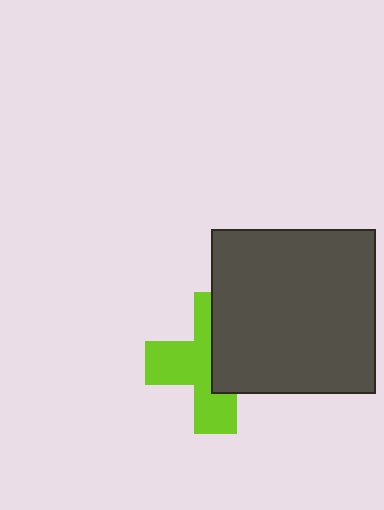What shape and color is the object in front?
The object in front is a dark gray square.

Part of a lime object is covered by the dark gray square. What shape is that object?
It is a cross.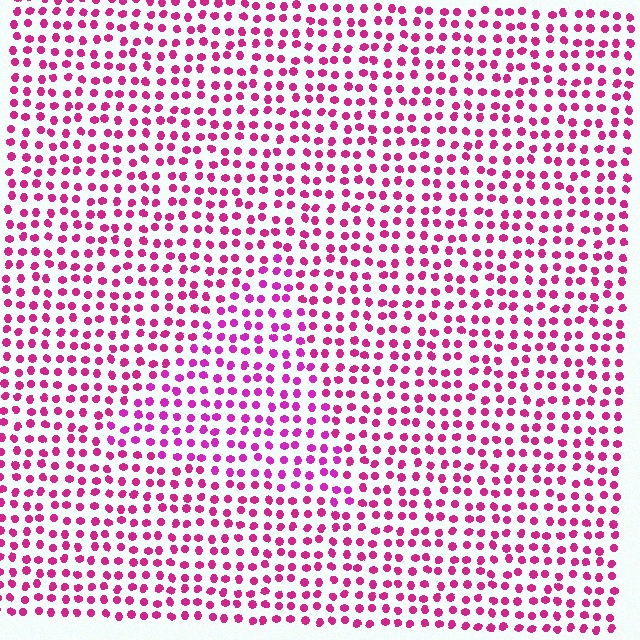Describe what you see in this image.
The image is filled with small magenta elements in a uniform arrangement. A triangle-shaped region is visible where the elements are tinted to a slightly different hue, forming a subtle color boundary.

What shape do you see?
I see a triangle.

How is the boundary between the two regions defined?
The boundary is defined purely by a slight shift in hue (about 19 degrees). Spacing, size, and orientation are identical on both sides.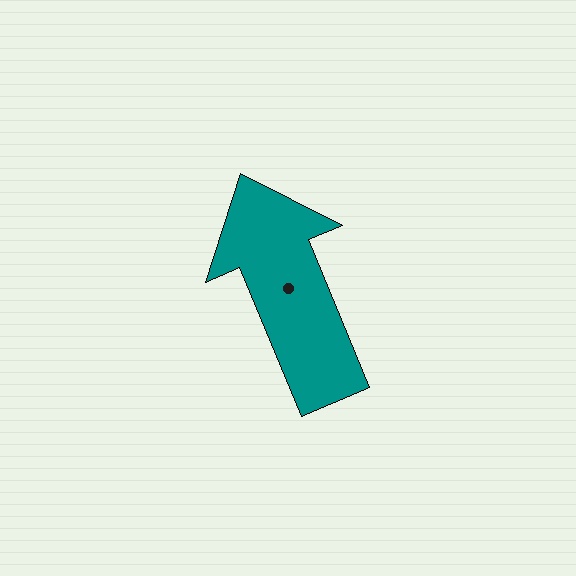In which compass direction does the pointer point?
Northwest.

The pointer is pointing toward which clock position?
Roughly 11 o'clock.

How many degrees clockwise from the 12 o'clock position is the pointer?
Approximately 337 degrees.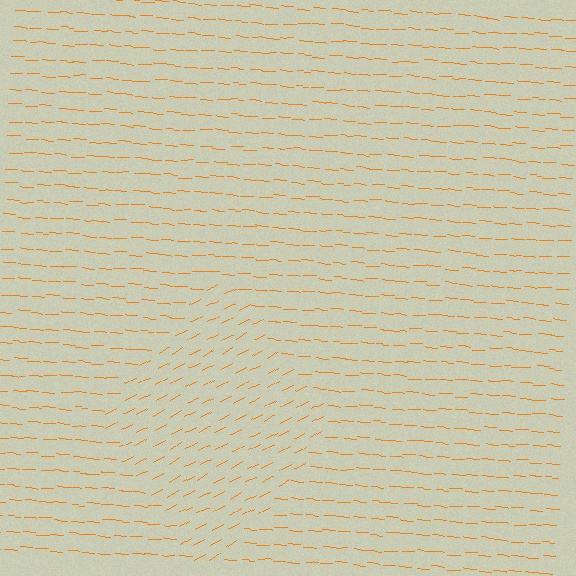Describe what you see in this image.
The image is filled with small orange line segments. A diamond region in the image has lines oriented differently from the surrounding lines, creating a visible texture boundary.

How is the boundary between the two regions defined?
The boundary is defined purely by a change in line orientation (approximately 31 degrees difference). All lines are the same color and thickness.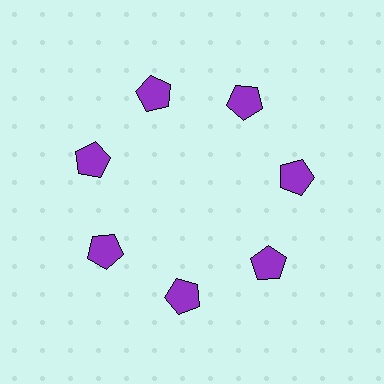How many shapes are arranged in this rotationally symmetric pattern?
There are 7 shapes, arranged in 7 groups of 1.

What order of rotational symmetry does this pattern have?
This pattern has 7-fold rotational symmetry.